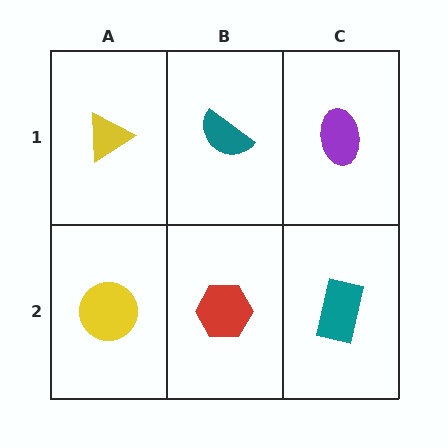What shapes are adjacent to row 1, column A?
A yellow circle (row 2, column A), a teal semicircle (row 1, column B).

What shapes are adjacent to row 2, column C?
A purple ellipse (row 1, column C), a red hexagon (row 2, column B).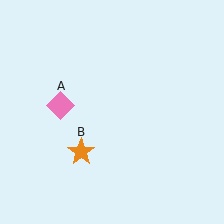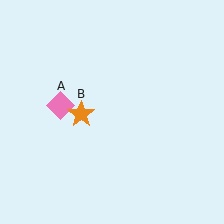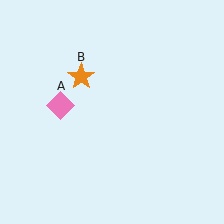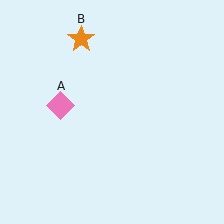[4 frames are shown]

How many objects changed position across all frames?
1 object changed position: orange star (object B).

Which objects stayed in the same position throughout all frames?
Pink diamond (object A) remained stationary.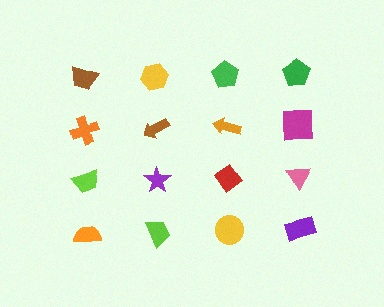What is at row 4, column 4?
A purple rectangle.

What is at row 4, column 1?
An orange semicircle.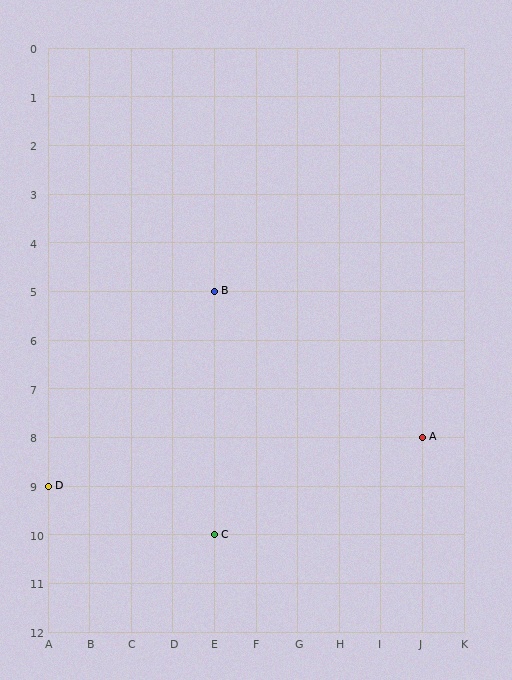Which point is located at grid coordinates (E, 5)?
Point B is at (E, 5).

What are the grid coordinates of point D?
Point D is at grid coordinates (A, 9).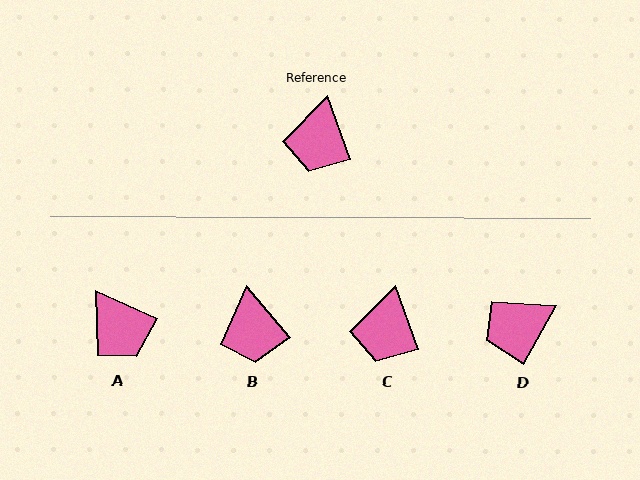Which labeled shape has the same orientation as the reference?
C.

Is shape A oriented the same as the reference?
No, it is off by about 46 degrees.